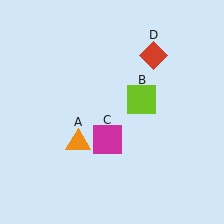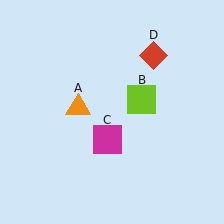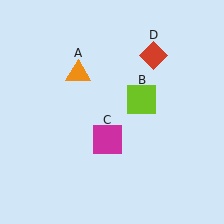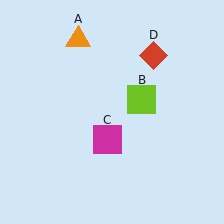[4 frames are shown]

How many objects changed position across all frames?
1 object changed position: orange triangle (object A).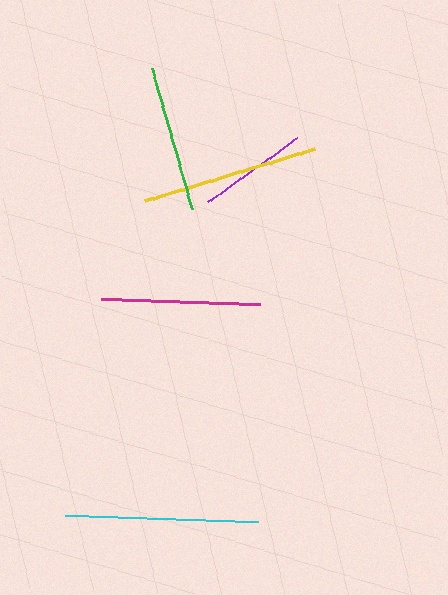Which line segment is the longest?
The cyan line is the longest at approximately 193 pixels.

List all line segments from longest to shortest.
From longest to shortest: cyan, yellow, magenta, green, purple.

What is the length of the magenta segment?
The magenta segment is approximately 159 pixels long.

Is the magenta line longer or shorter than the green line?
The magenta line is longer than the green line.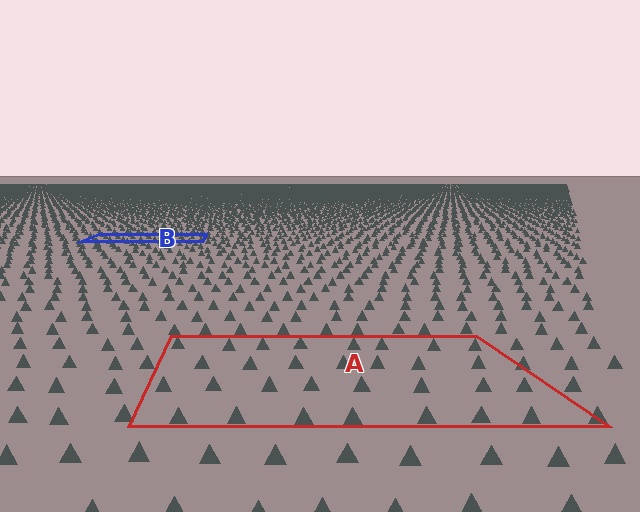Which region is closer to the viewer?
Region A is closer. The texture elements there are larger and more spread out.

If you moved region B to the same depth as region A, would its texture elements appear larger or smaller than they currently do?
They would appear larger. At a closer depth, the same texture elements are projected at a bigger on-screen size.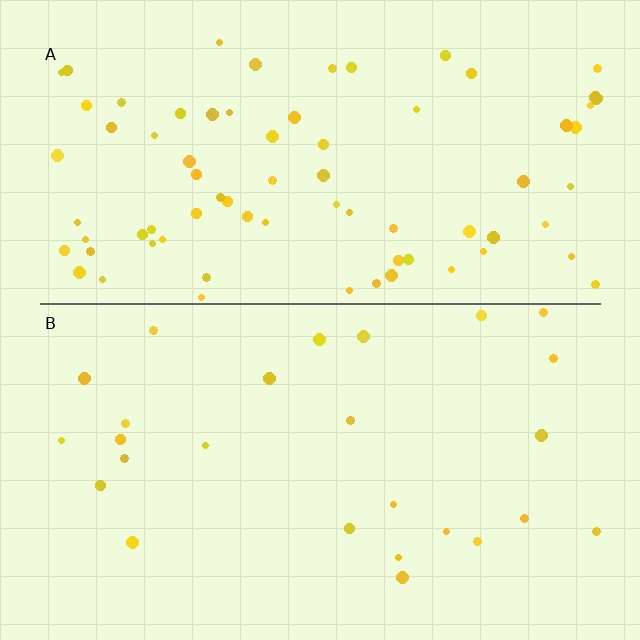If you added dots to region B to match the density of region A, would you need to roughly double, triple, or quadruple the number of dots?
Approximately triple.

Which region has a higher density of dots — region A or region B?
A (the top).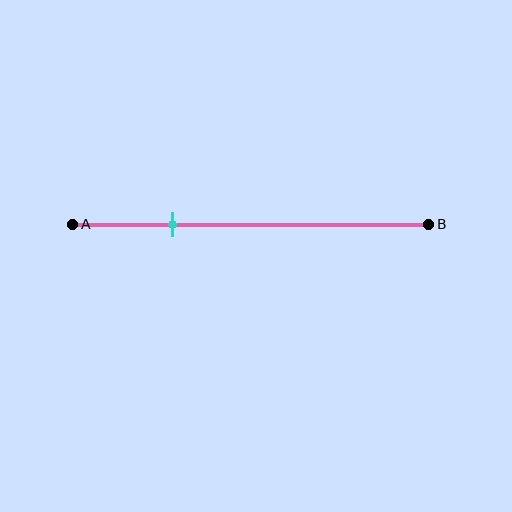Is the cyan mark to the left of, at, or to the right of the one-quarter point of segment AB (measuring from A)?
The cyan mark is to the right of the one-quarter point of segment AB.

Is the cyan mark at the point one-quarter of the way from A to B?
No, the mark is at about 30% from A, not at the 25% one-quarter point.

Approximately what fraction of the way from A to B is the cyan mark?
The cyan mark is approximately 30% of the way from A to B.